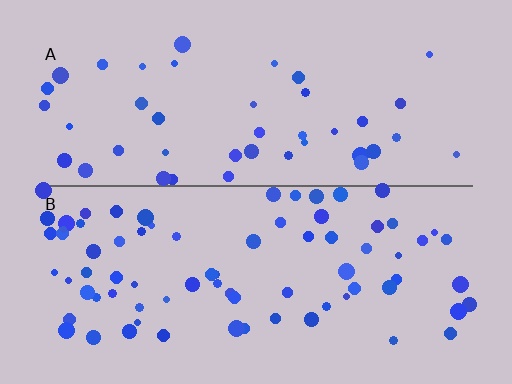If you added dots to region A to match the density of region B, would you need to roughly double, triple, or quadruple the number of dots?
Approximately double.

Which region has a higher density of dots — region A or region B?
B (the bottom).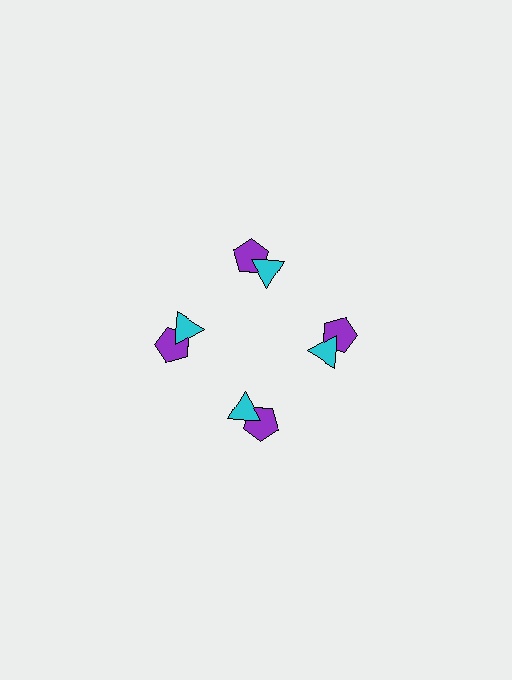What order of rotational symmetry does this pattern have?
This pattern has 4-fold rotational symmetry.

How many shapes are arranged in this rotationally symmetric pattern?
There are 8 shapes, arranged in 4 groups of 2.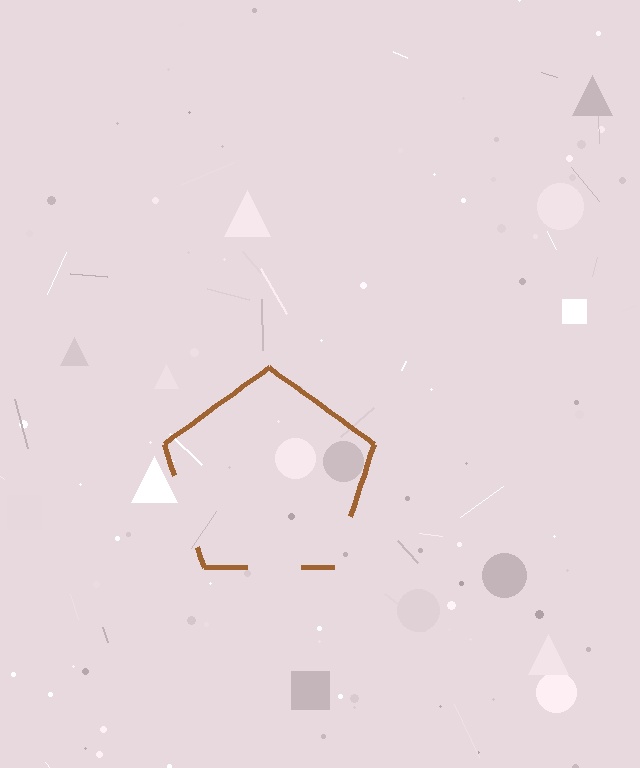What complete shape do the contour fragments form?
The contour fragments form a pentagon.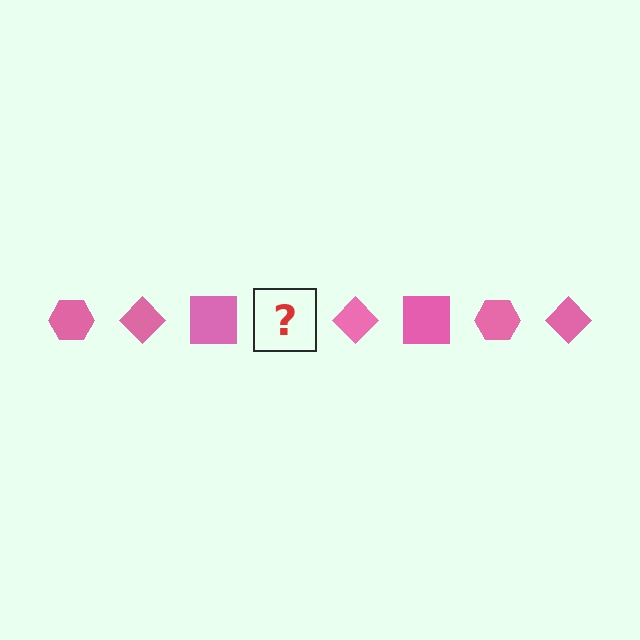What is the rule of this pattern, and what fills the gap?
The rule is that the pattern cycles through hexagon, diamond, square shapes in pink. The gap should be filled with a pink hexagon.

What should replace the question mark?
The question mark should be replaced with a pink hexagon.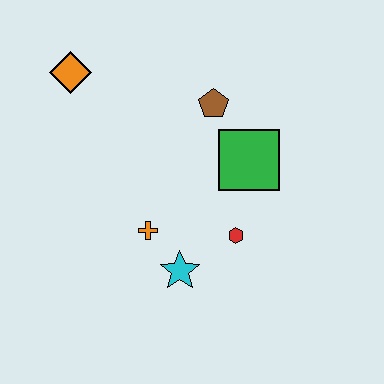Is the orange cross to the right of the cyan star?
No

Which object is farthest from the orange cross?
The orange diamond is farthest from the orange cross.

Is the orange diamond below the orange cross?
No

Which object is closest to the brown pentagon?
The green square is closest to the brown pentagon.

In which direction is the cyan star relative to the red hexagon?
The cyan star is to the left of the red hexagon.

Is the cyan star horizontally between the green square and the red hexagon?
No